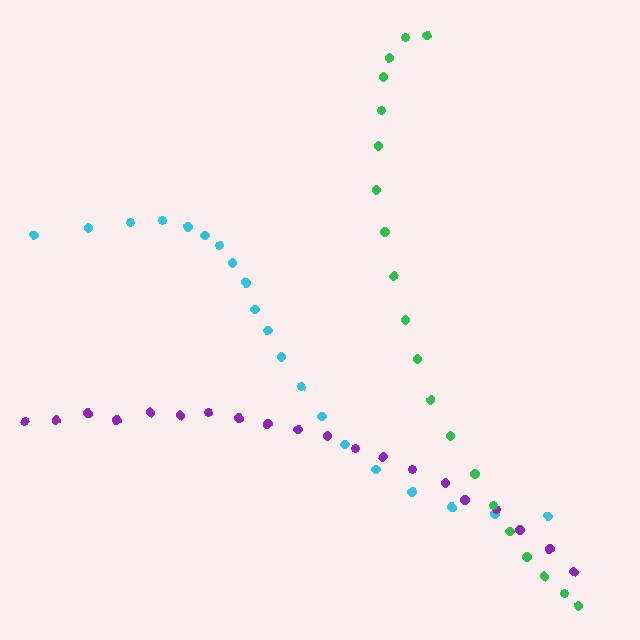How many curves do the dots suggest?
There are 3 distinct paths.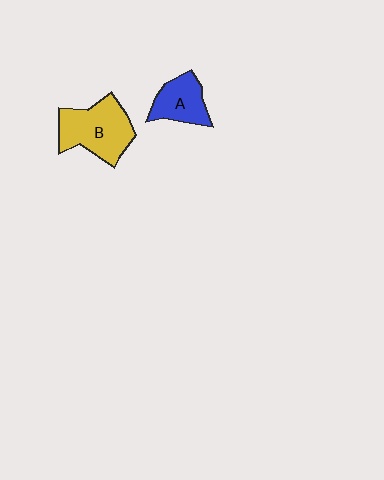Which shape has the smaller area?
Shape A (blue).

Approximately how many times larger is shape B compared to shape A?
Approximately 1.6 times.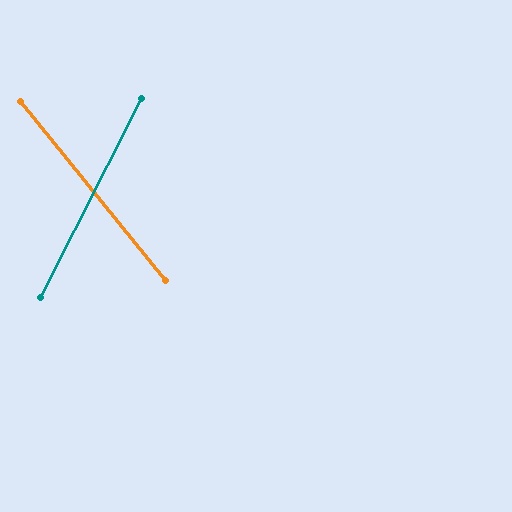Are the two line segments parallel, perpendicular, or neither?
Neither parallel nor perpendicular — they differ by about 66°.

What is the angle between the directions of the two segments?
Approximately 66 degrees.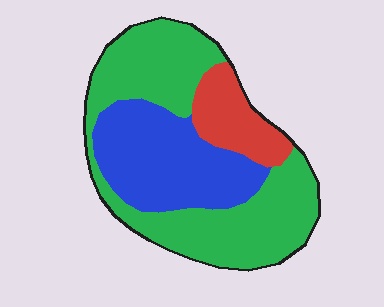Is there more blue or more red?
Blue.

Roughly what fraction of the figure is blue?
Blue covers about 30% of the figure.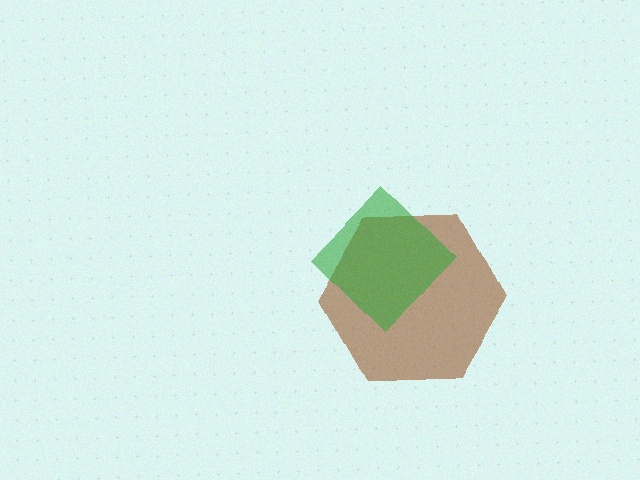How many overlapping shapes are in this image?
There are 2 overlapping shapes in the image.